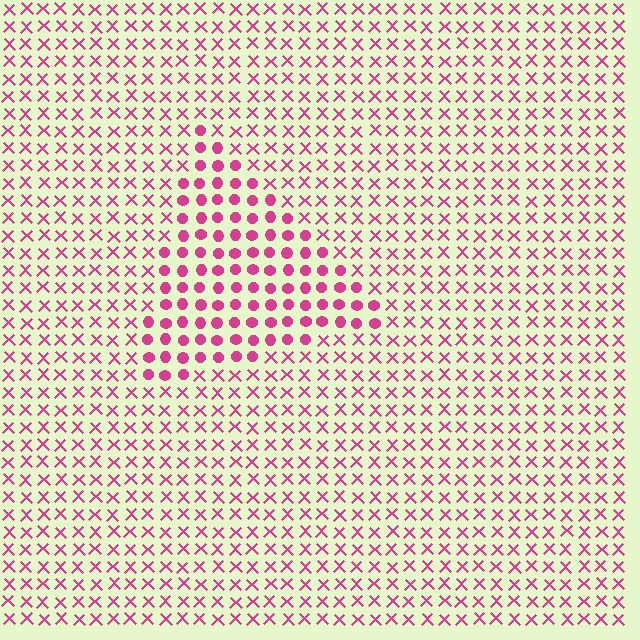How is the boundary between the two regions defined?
The boundary is defined by a change in element shape: circles inside vs. X marks outside. All elements share the same color and spacing.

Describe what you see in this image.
The image is filled with small magenta elements arranged in a uniform grid. A triangle-shaped region contains circles, while the surrounding area contains X marks. The boundary is defined purely by the change in element shape.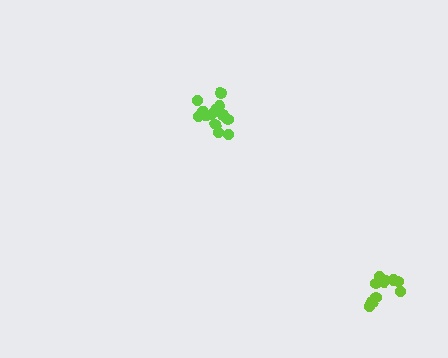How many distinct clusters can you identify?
There are 2 distinct clusters.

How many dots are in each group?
Group 1: 13 dots, Group 2: 10 dots (23 total).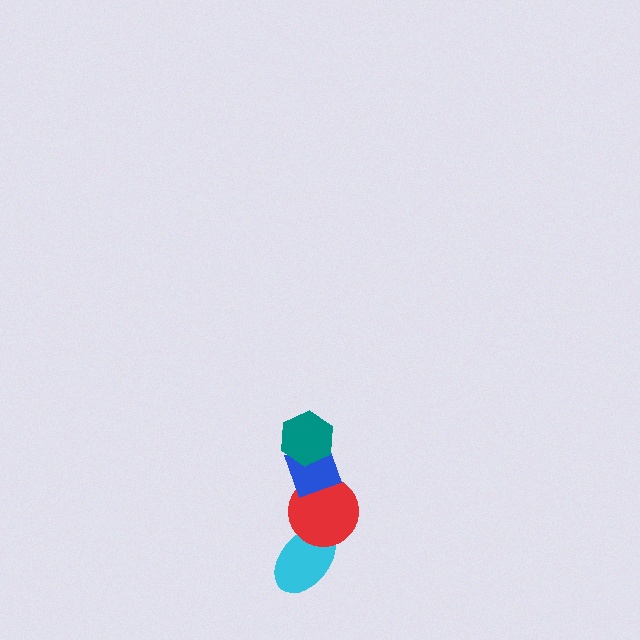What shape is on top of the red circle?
The blue diamond is on top of the red circle.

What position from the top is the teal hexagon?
The teal hexagon is 1st from the top.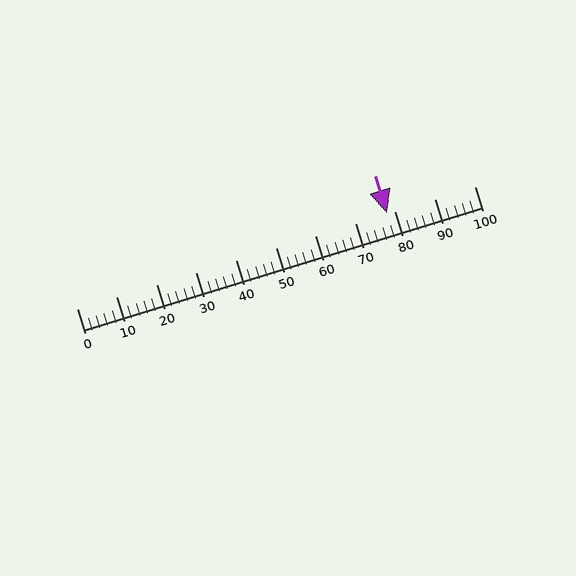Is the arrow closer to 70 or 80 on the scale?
The arrow is closer to 80.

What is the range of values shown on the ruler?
The ruler shows values from 0 to 100.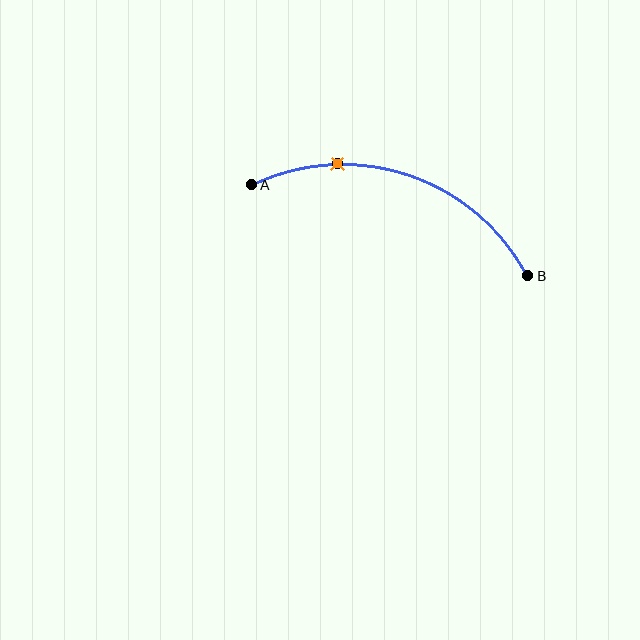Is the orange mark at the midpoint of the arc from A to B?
No. The orange mark lies on the arc but is closer to endpoint A. The arc midpoint would be at the point on the curve equidistant along the arc from both A and B.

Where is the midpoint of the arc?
The arc midpoint is the point on the curve farthest from the straight line joining A and B. It sits above that line.